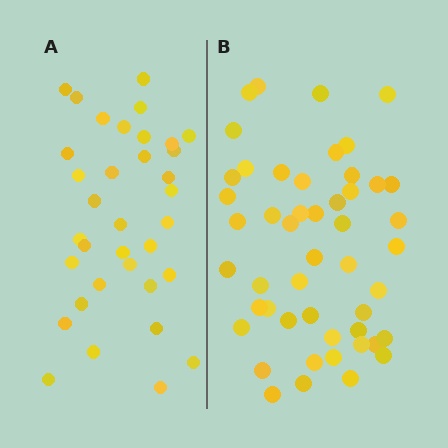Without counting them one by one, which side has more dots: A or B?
Region B (the right region) has more dots.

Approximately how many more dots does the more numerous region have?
Region B has approximately 15 more dots than region A.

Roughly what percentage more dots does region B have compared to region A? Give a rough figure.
About 40% more.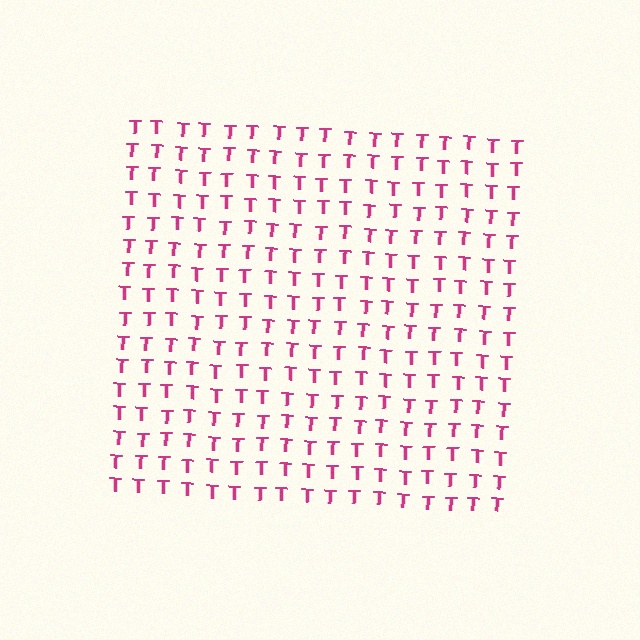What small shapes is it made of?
It is made of small letter T's.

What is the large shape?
The large shape is a square.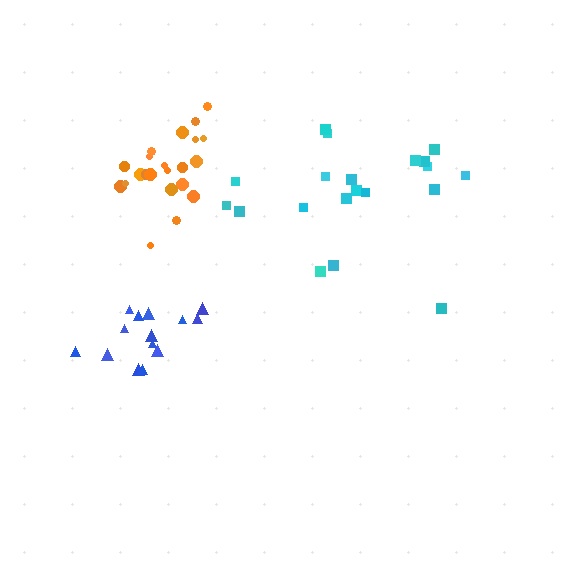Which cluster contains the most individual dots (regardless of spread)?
Orange (22).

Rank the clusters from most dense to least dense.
orange, blue, cyan.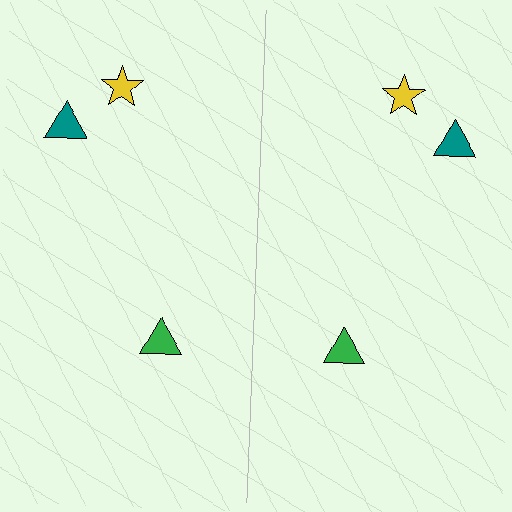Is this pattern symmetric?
Yes, this pattern has bilateral (reflection) symmetry.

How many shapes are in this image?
There are 6 shapes in this image.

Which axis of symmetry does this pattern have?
The pattern has a vertical axis of symmetry running through the center of the image.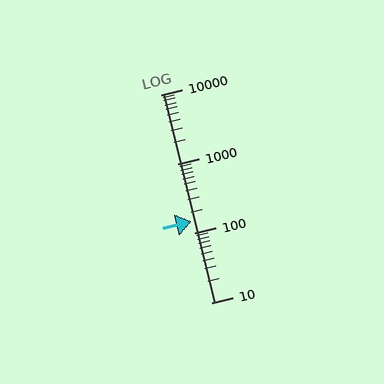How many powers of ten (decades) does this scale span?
The scale spans 3 decades, from 10 to 10000.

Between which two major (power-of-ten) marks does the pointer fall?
The pointer is between 100 and 1000.